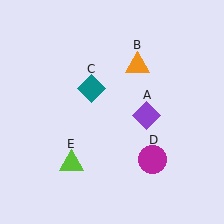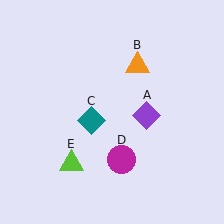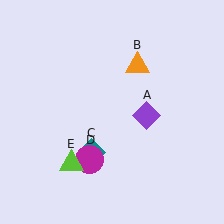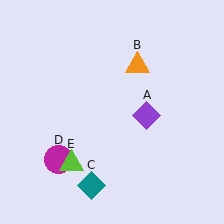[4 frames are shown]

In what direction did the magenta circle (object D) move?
The magenta circle (object D) moved left.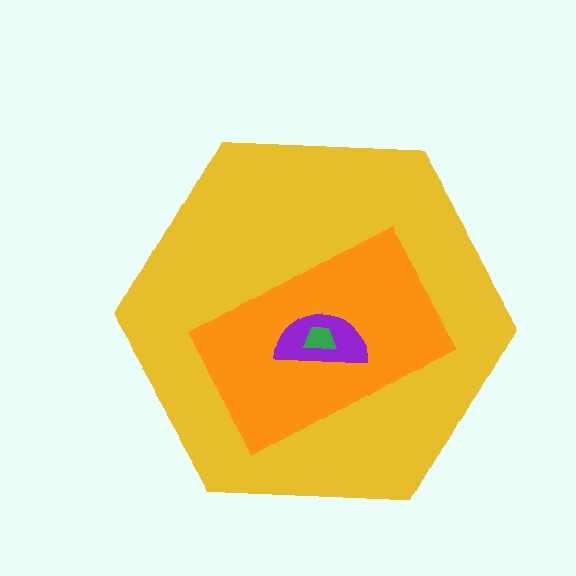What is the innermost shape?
The green trapezoid.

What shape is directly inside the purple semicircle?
The green trapezoid.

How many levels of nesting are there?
4.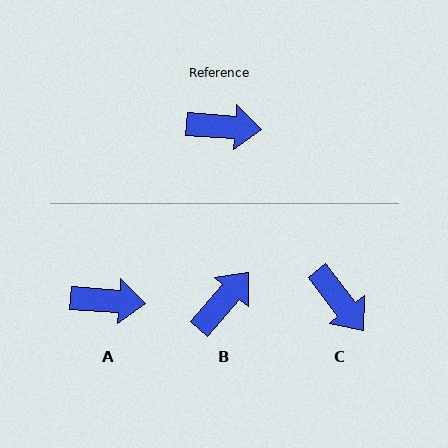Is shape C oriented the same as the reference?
No, it is off by about 48 degrees.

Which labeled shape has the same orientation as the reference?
A.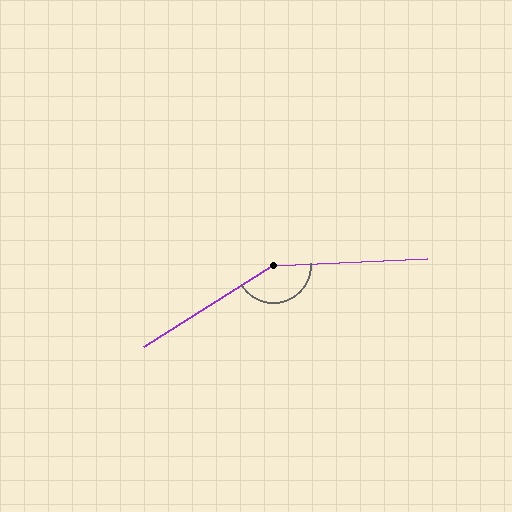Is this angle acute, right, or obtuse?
It is obtuse.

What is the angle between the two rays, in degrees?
Approximately 150 degrees.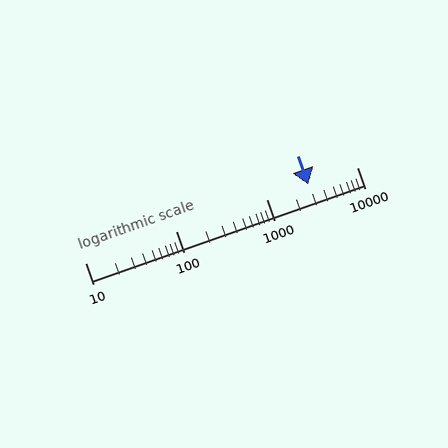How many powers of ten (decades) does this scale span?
The scale spans 3 decades, from 10 to 10000.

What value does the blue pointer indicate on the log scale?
The pointer indicates approximately 2900.